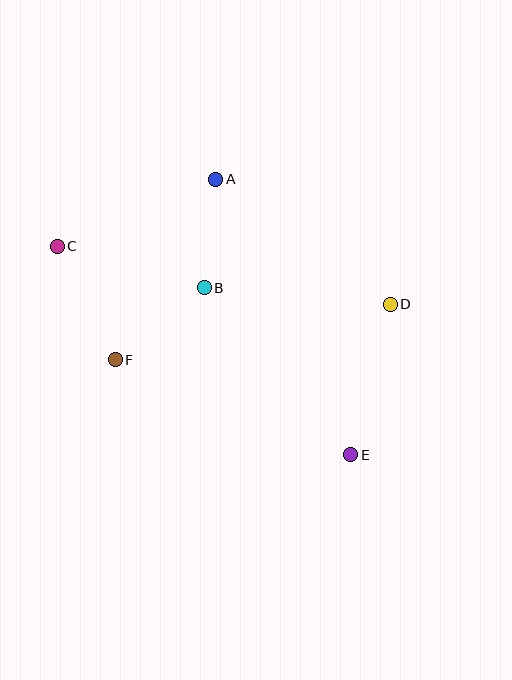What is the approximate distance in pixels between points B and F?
The distance between B and F is approximately 115 pixels.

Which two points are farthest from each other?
Points C and E are farthest from each other.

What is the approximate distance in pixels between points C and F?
The distance between C and F is approximately 127 pixels.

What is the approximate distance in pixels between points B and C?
The distance between B and C is approximately 153 pixels.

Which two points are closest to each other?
Points A and B are closest to each other.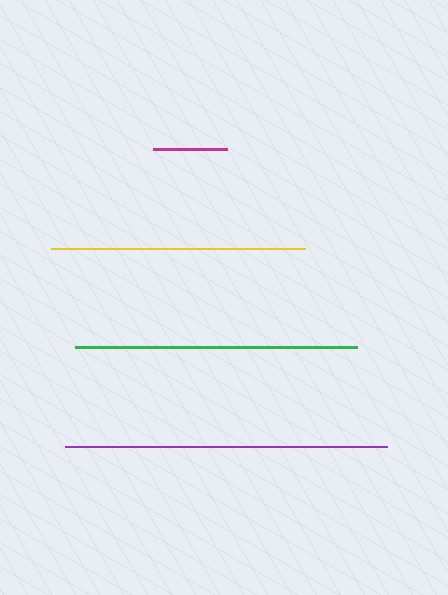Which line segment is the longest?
The purple line is the longest at approximately 323 pixels.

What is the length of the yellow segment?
The yellow segment is approximately 255 pixels long.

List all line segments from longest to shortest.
From longest to shortest: purple, green, yellow, magenta.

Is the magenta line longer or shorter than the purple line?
The purple line is longer than the magenta line.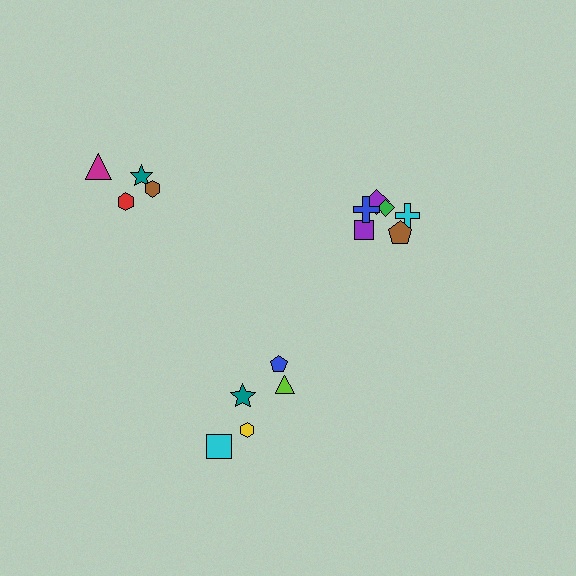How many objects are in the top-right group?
There are 6 objects.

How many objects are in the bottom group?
There are 5 objects.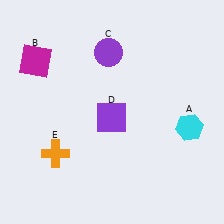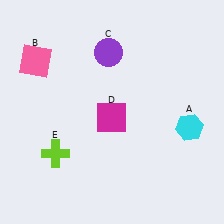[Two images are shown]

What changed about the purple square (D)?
In Image 1, D is purple. In Image 2, it changed to magenta.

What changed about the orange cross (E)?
In Image 1, E is orange. In Image 2, it changed to lime.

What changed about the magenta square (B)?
In Image 1, B is magenta. In Image 2, it changed to pink.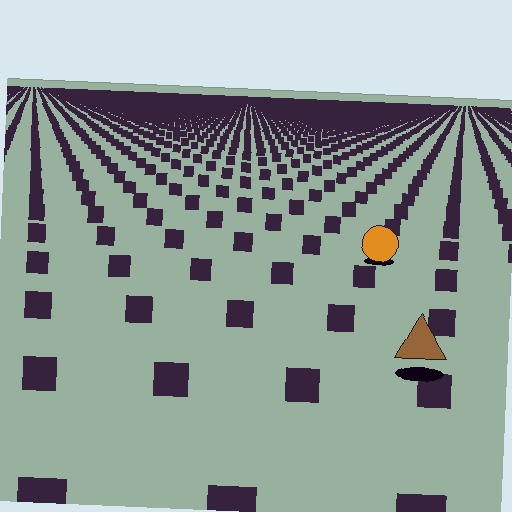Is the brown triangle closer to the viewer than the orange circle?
Yes. The brown triangle is closer — you can tell from the texture gradient: the ground texture is coarser near it.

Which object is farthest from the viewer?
The orange circle is farthest from the viewer. It appears smaller and the ground texture around it is denser.